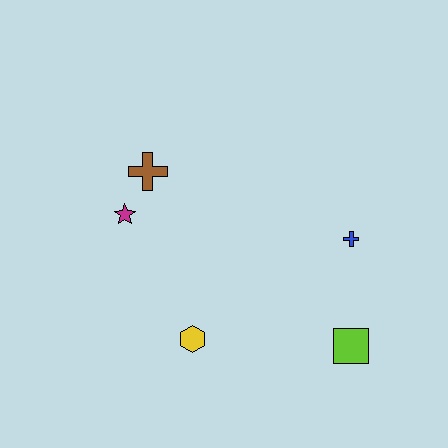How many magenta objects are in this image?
There is 1 magenta object.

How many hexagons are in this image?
There is 1 hexagon.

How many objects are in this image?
There are 5 objects.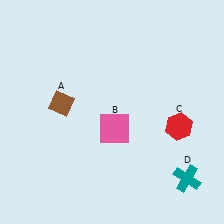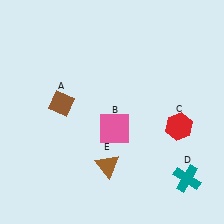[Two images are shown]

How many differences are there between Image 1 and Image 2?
There is 1 difference between the two images.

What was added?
A brown triangle (E) was added in Image 2.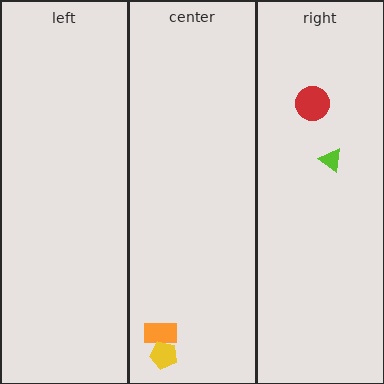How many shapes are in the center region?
2.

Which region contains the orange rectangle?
The center region.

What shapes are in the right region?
The red circle, the lime triangle.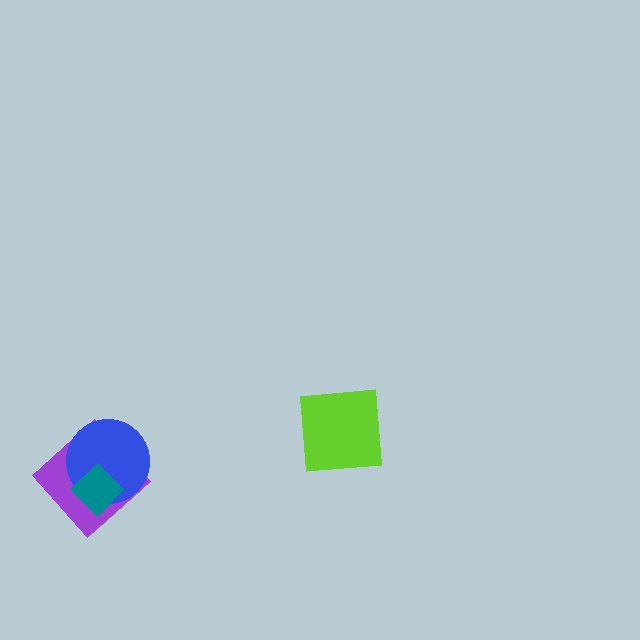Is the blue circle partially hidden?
Yes, it is partially covered by another shape.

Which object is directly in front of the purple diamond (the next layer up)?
The blue circle is directly in front of the purple diamond.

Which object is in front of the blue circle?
The teal diamond is in front of the blue circle.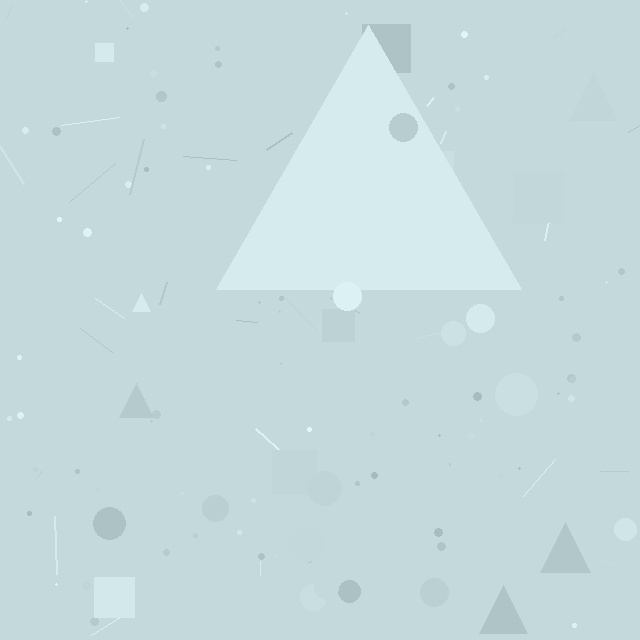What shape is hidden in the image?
A triangle is hidden in the image.